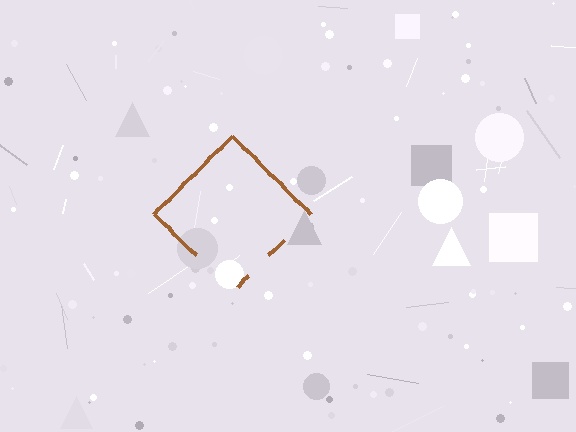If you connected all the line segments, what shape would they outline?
They would outline a diamond.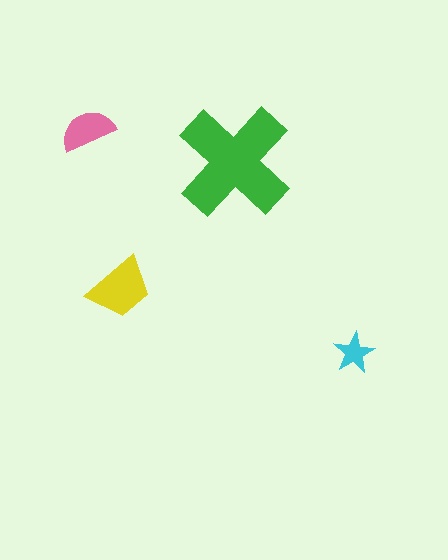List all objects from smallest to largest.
The cyan star, the pink semicircle, the yellow trapezoid, the green cross.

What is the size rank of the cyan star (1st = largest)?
4th.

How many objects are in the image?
There are 4 objects in the image.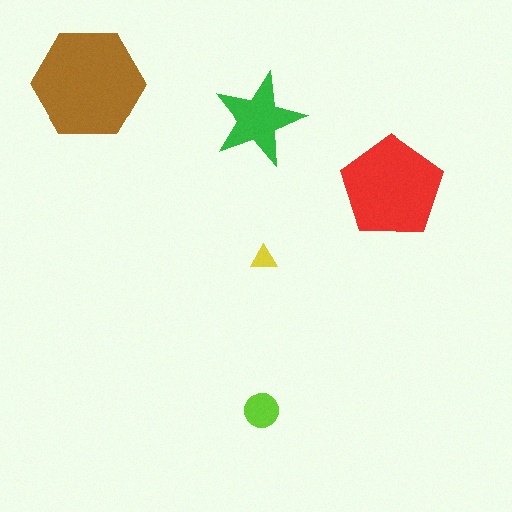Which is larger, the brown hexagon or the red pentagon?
The brown hexagon.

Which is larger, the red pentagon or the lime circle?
The red pentagon.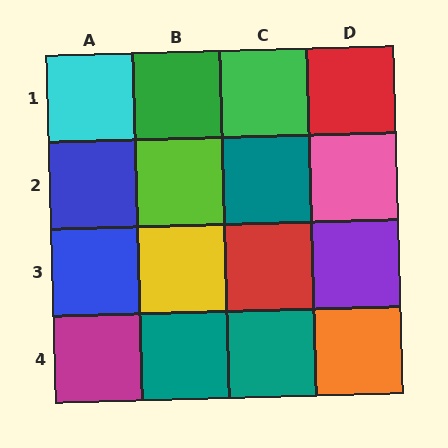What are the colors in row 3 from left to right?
Blue, yellow, red, purple.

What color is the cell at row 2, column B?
Lime.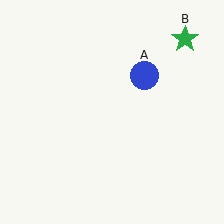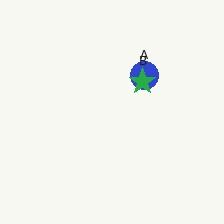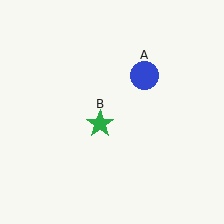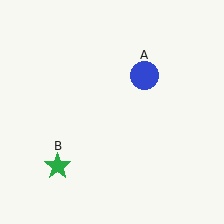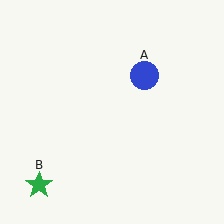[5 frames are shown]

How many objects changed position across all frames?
1 object changed position: green star (object B).